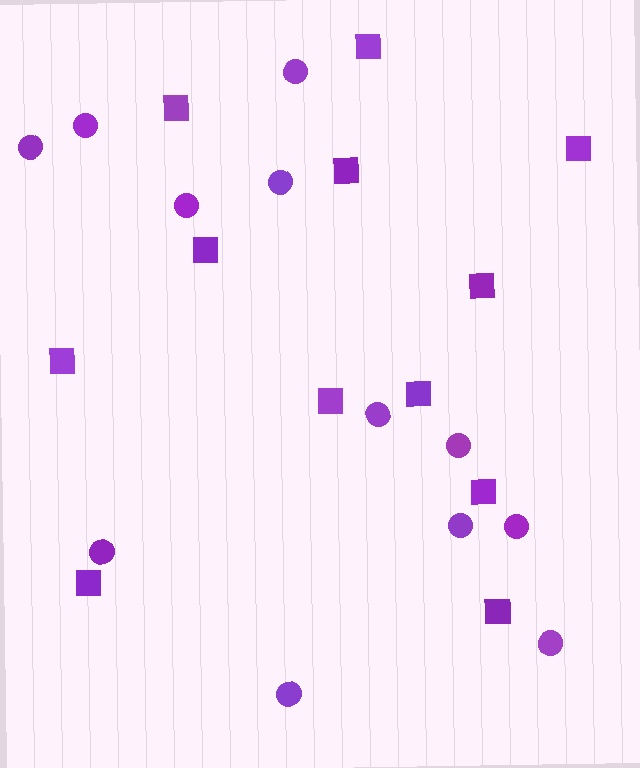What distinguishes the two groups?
There are 2 groups: one group of squares (12) and one group of circles (12).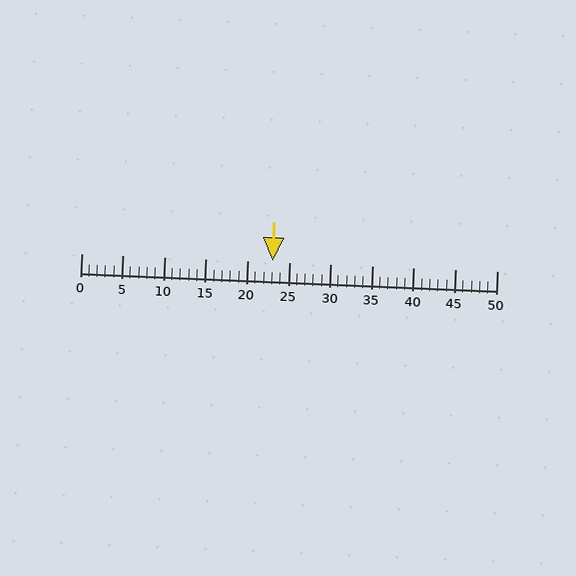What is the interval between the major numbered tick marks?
The major tick marks are spaced 5 units apart.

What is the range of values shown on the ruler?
The ruler shows values from 0 to 50.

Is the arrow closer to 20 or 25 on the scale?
The arrow is closer to 25.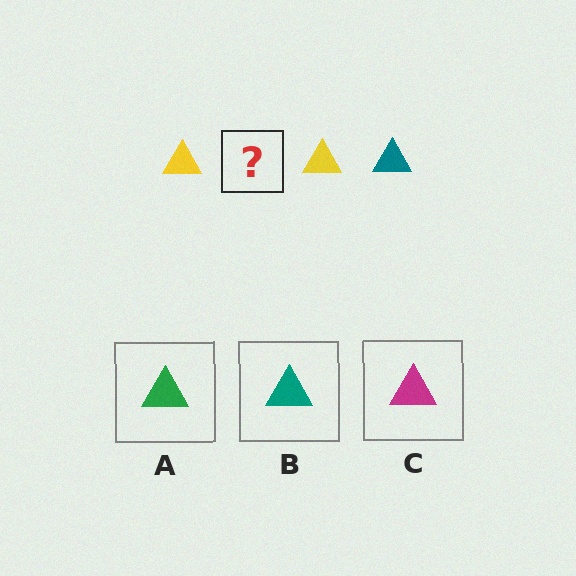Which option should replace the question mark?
Option B.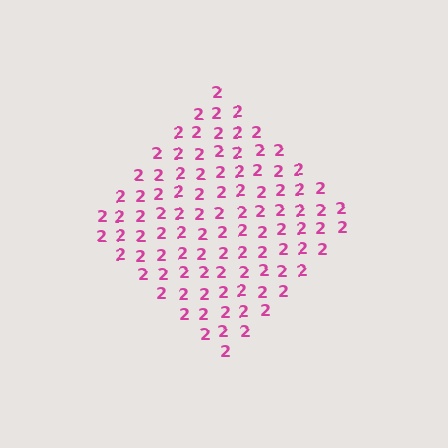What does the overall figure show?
The overall figure shows a diamond.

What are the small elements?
The small elements are digit 2's.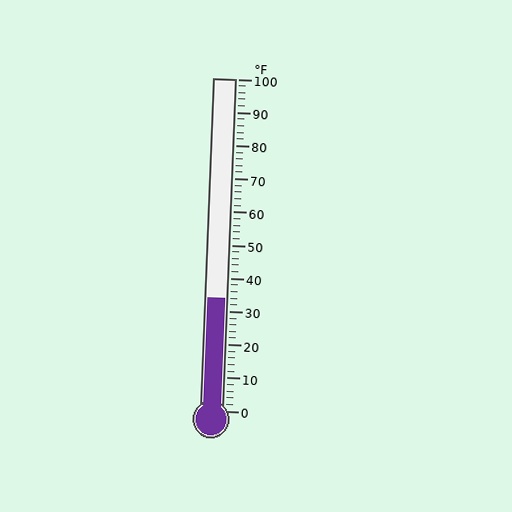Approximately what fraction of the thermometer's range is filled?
The thermometer is filled to approximately 35% of its range.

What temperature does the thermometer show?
The thermometer shows approximately 34°F.